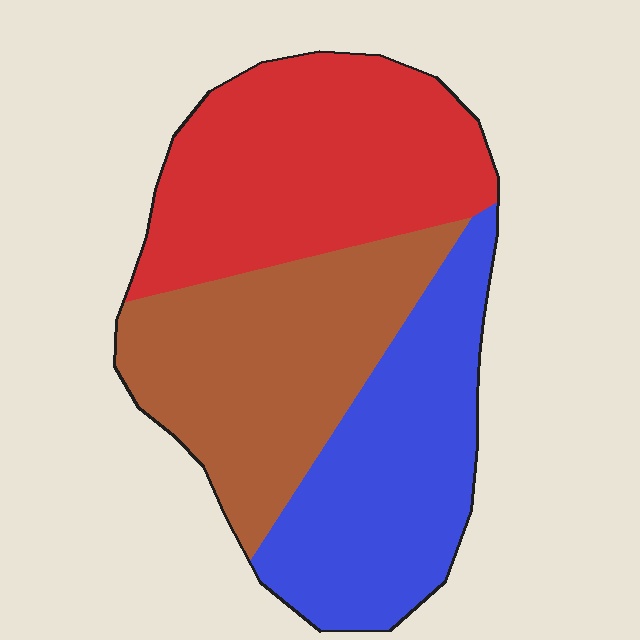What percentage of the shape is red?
Red takes up between a third and a half of the shape.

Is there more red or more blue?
Red.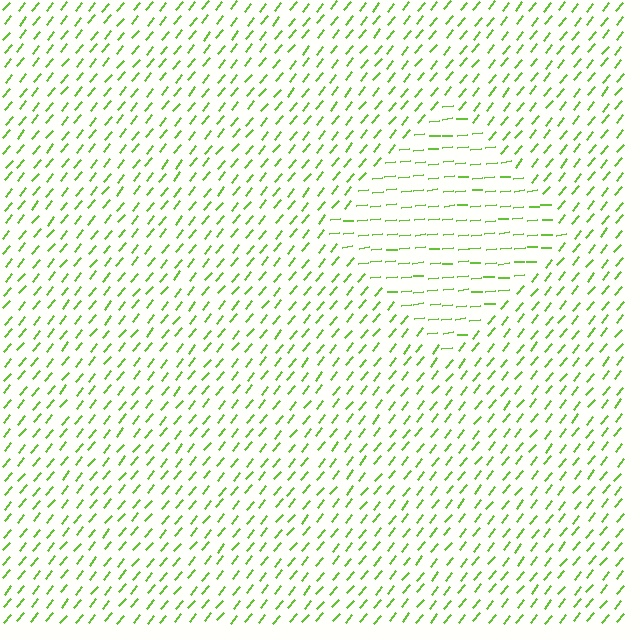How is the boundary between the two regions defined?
The boundary is defined purely by a change in line orientation (approximately 45 degrees difference). All lines are the same color and thickness.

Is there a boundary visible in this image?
Yes, there is a texture boundary formed by a change in line orientation.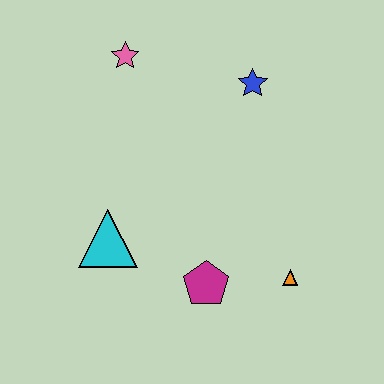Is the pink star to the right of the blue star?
No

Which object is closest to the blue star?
The pink star is closest to the blue star.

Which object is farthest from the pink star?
The orange triangle is farthest from the pink star.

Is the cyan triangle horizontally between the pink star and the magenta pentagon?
No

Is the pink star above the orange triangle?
Yes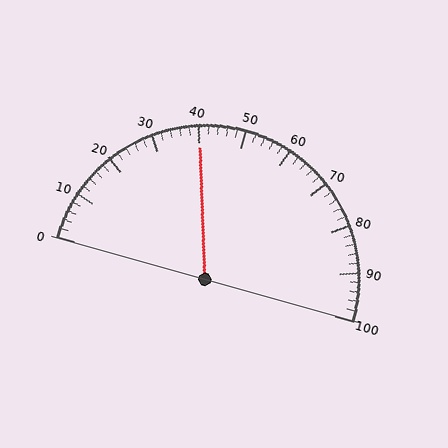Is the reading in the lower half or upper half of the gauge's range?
The reading is in the lower half of the range (0 to 100).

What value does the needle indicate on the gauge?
The needle indicates approximately 40.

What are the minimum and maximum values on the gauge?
The gauge ranges from 0 to 100.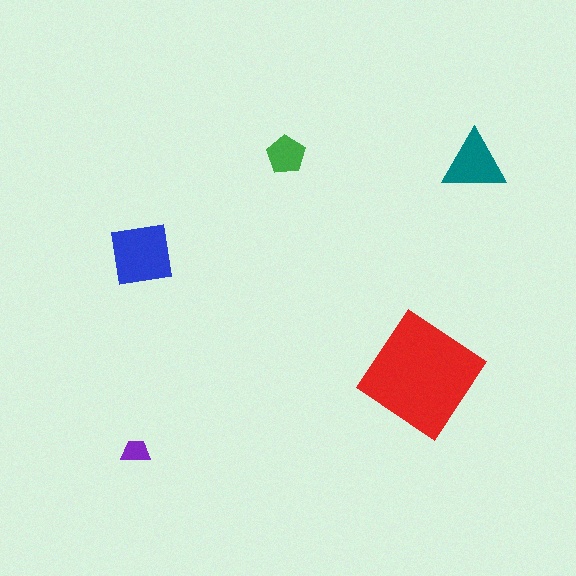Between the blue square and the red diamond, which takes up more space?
The red diamond.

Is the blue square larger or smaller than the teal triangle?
Larger.